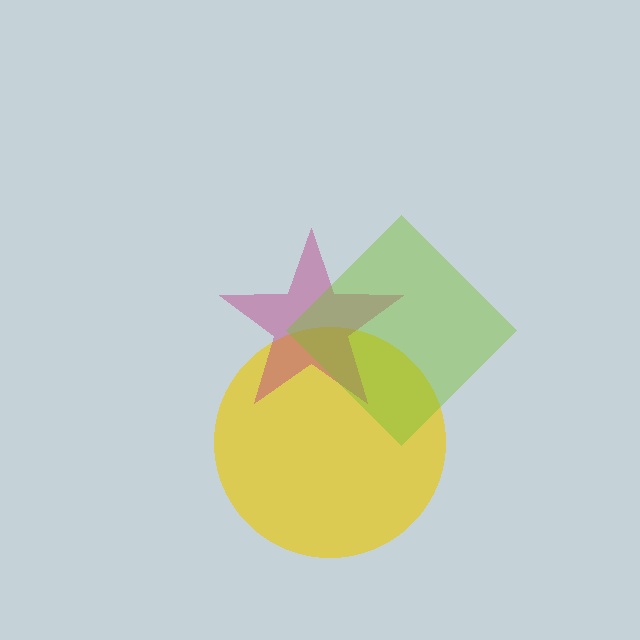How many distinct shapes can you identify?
There are 3 distinct shapes: a yellow circle, a magenta star, a lime diamond.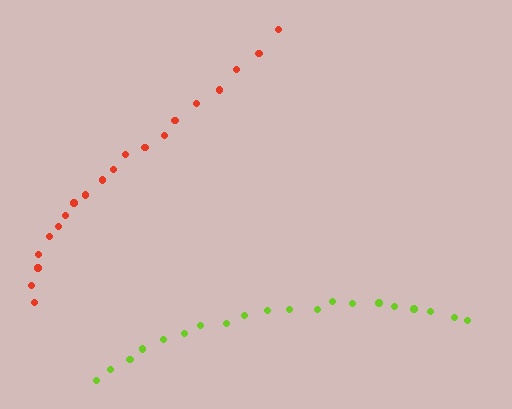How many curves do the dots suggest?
There are 2 distinct paths.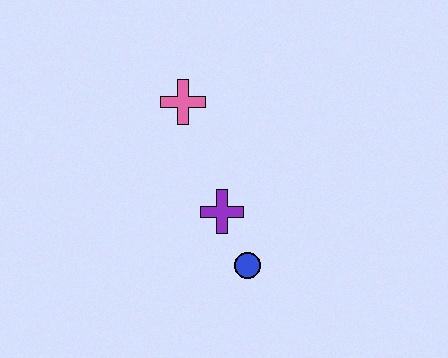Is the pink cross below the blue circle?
No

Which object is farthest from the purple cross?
The pink cross is farthest from the purple cross.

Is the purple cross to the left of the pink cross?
No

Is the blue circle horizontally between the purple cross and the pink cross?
No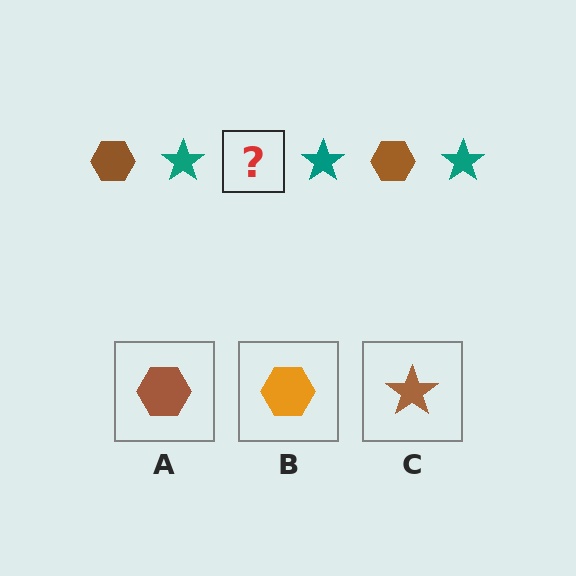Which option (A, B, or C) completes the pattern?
A.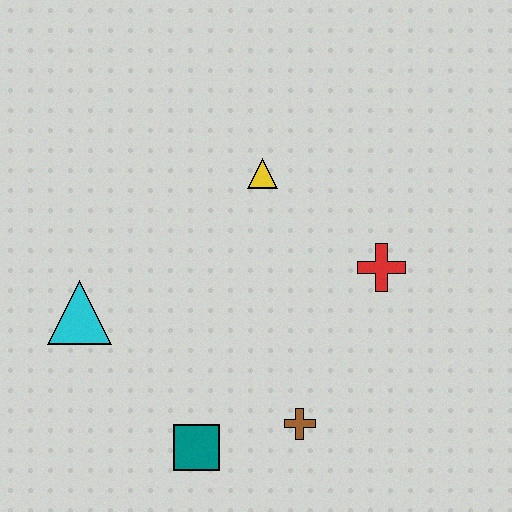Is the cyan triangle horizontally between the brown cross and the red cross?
No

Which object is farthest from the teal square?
The yellow triangle is farthest from the teal square.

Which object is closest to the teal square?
The brown cross is closest to the teal square.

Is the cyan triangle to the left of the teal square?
Yes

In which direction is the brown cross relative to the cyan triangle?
The brown cross is to the right of the cyan triangle.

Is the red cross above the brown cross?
Yes